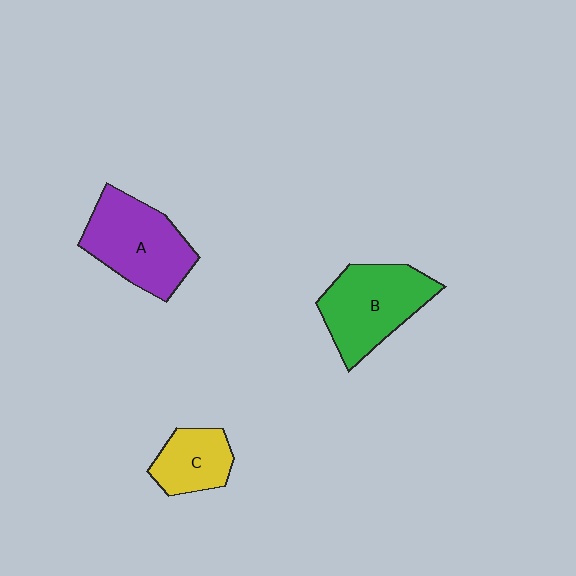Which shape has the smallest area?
Shape C (yellow).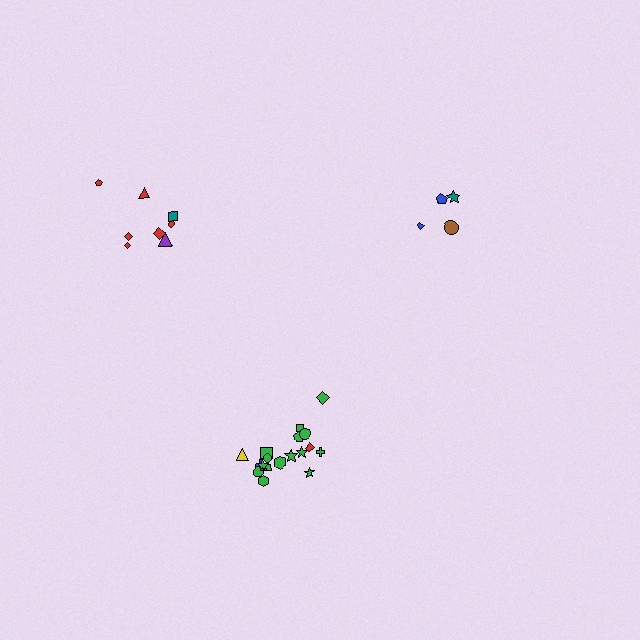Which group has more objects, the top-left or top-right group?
The top-left group.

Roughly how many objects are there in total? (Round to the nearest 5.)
Roughly 30 objects in total.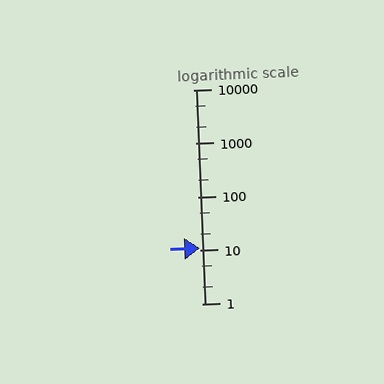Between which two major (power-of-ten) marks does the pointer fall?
The pointer is between 10 and 100.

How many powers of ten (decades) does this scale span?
The scale spans 4 decades, from 1 to 10000.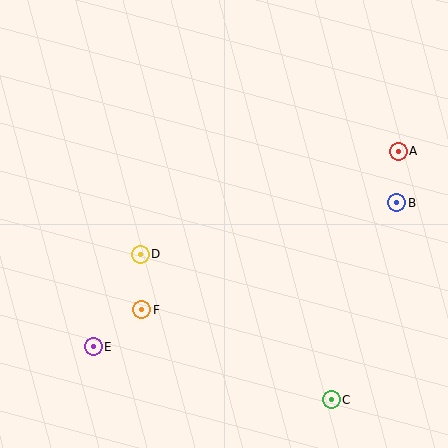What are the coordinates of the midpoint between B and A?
The midpoint between B and A is at (398, 177).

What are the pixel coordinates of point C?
Point C is at (331, 400).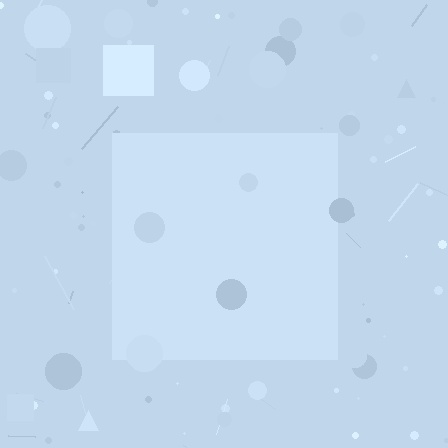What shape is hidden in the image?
A square is hidden in the image.